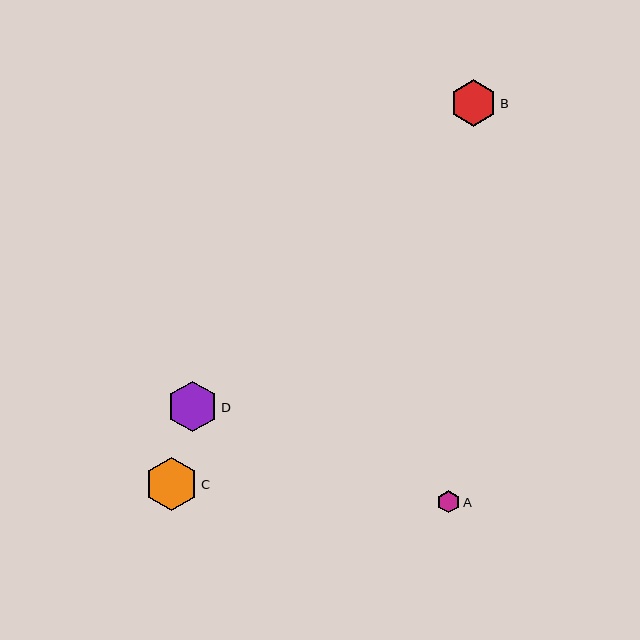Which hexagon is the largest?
Hexagon C is the largest with a size of approximately 54 pixels.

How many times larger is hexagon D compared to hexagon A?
Hexagon D is approximately 2.3 times the size of hexagon A.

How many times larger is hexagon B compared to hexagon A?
Hexagon B is approximately 2.1 times the size of hexagon A.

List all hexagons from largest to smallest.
From largest to smallest: C, D, B, A.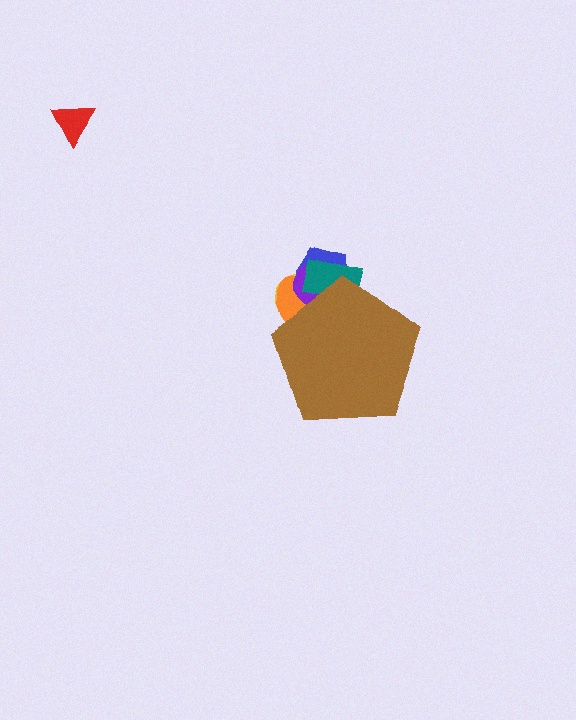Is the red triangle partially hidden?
No, the red triangle is fully visible.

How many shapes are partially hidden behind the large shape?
5 shapes are partially hidden.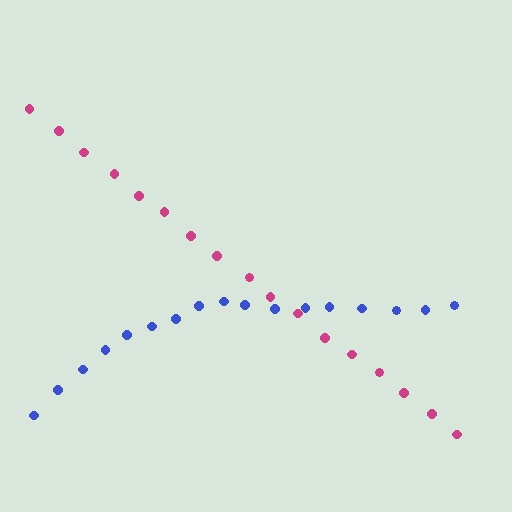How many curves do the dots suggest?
There are 2 distinct paths.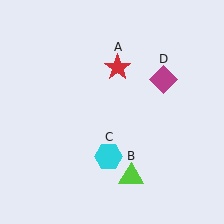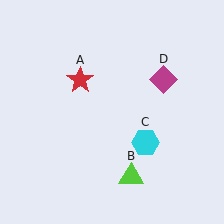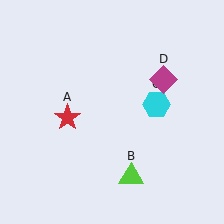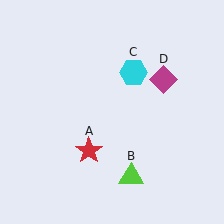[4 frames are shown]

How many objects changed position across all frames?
2 objects changed position: red star (object A), cyan hexagon (object C).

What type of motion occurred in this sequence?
The red star (object A), cyan hexagon (object C) rotated counterclockwise around the center of the scene.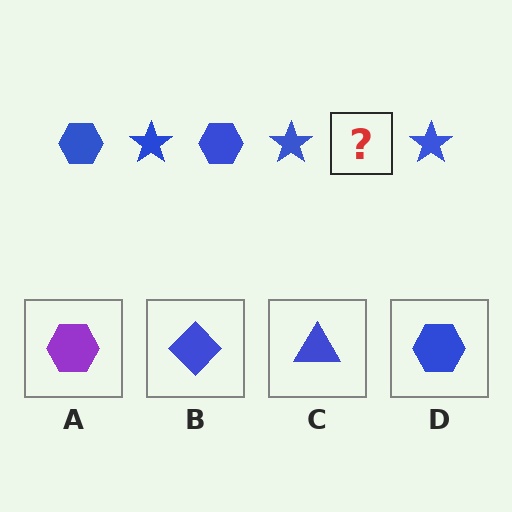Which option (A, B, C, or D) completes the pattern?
D.